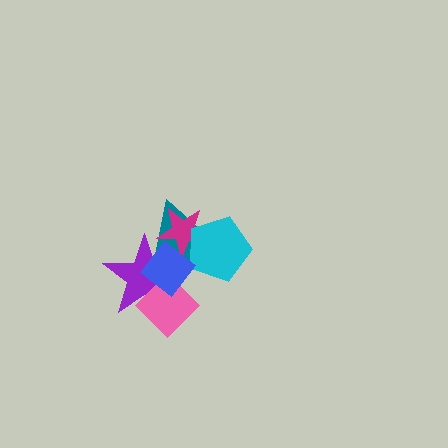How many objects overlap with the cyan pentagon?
3 objects overlap with the cyan pentagon.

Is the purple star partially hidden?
Yes, it is partially covered by another shape.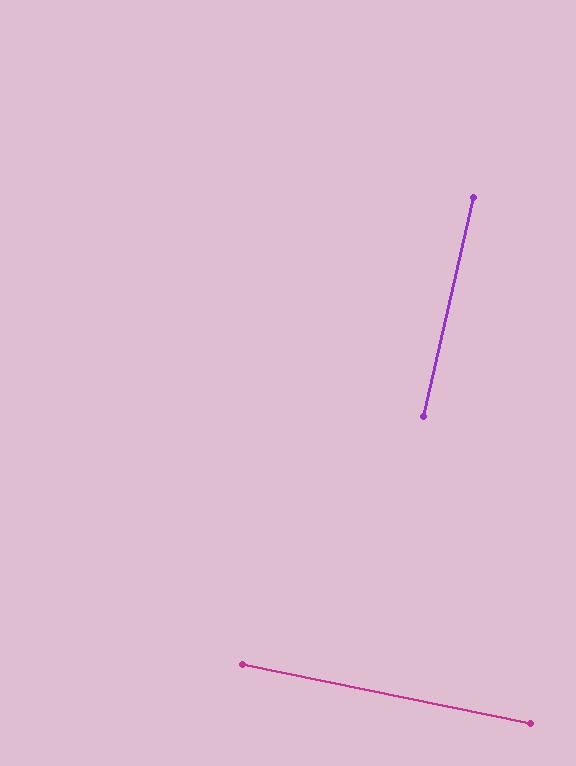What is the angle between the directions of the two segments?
Approximately 89 degrees.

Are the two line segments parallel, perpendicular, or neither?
Perpendicular — they meet at approximately 89°.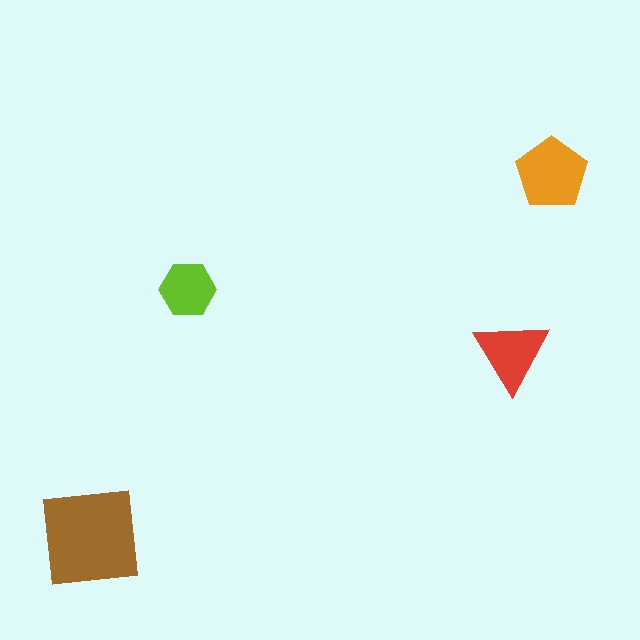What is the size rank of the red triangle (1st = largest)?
3rd.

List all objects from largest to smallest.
The brown square, the orange pentagon, the red triangle, the lime hexagon.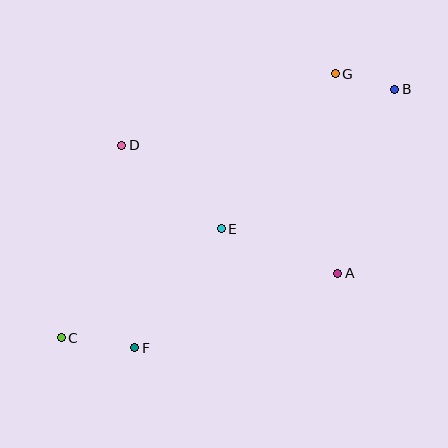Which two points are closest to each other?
Points B and G are closest to each other.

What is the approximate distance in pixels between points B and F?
The distance between B and F is approximately 366 pixels.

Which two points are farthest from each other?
Points B and C are farthest from each other.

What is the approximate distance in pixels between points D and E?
The distance between D and E is approximately 130 pixels.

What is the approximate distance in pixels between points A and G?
The distance between A and G is approximately 199 pixels.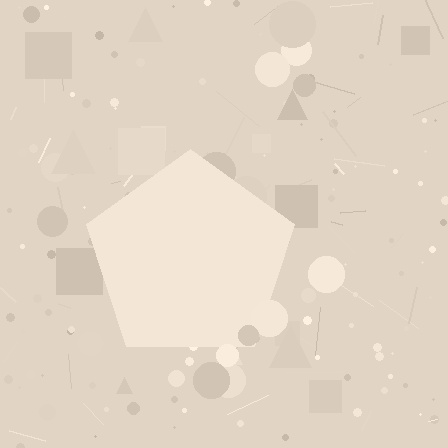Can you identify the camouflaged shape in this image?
The camouflaged shape is a pentagon.